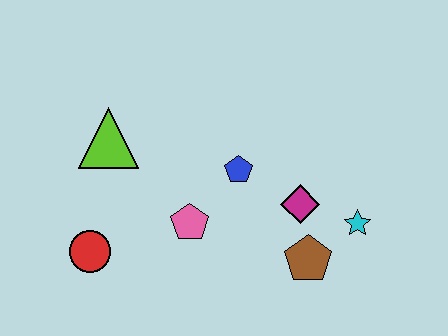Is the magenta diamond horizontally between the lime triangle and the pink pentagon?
No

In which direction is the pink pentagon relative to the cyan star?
The pink pentagon is to the left of the cyan star.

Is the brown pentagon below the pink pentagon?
Yes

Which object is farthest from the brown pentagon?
The lime triangle is farthest from the brown pentagon.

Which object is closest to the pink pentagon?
The blue pentagon is closest to the pink pentagon.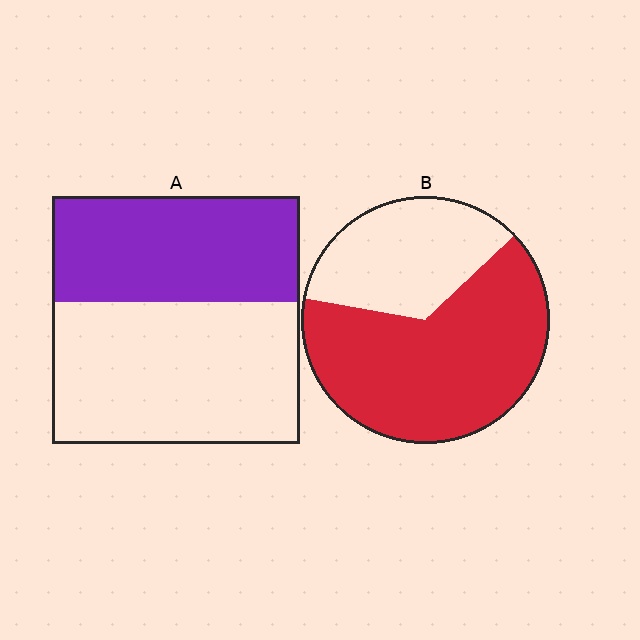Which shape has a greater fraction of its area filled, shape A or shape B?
Shape B.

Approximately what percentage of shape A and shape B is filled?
A is approximately 45% and B is approximately 65%.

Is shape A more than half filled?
No.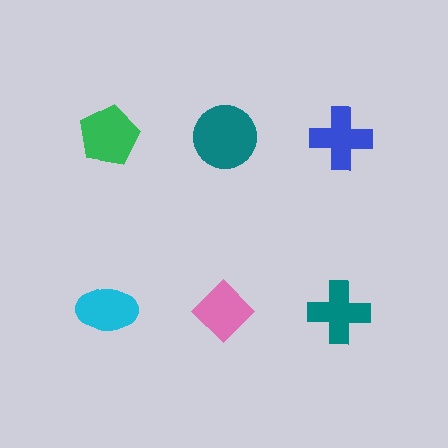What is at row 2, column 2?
A pink diamond.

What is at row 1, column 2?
A teal circle.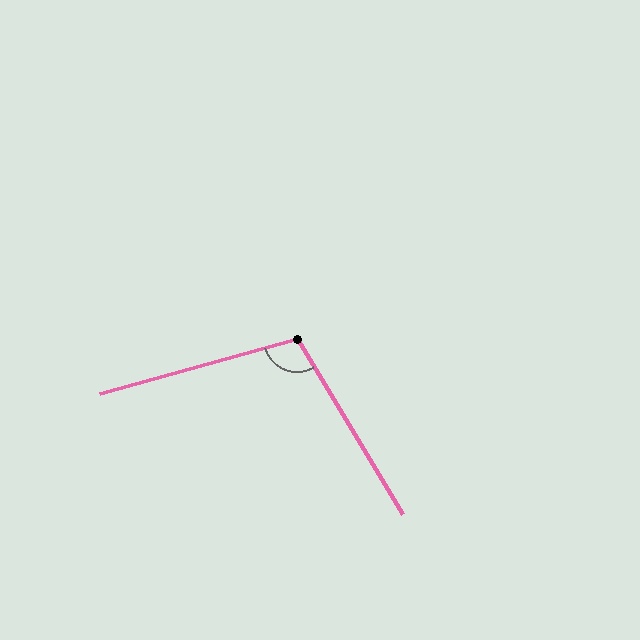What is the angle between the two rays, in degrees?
Approximately 105 degrees.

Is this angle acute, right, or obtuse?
It is obtuse.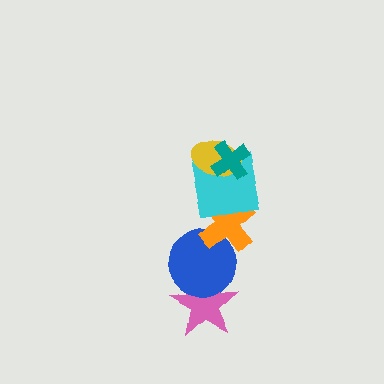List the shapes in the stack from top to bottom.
From top to bottom: the teal cross, the yellow ellipse, the cyan square, the orange cross, the blue circle, the pink star.